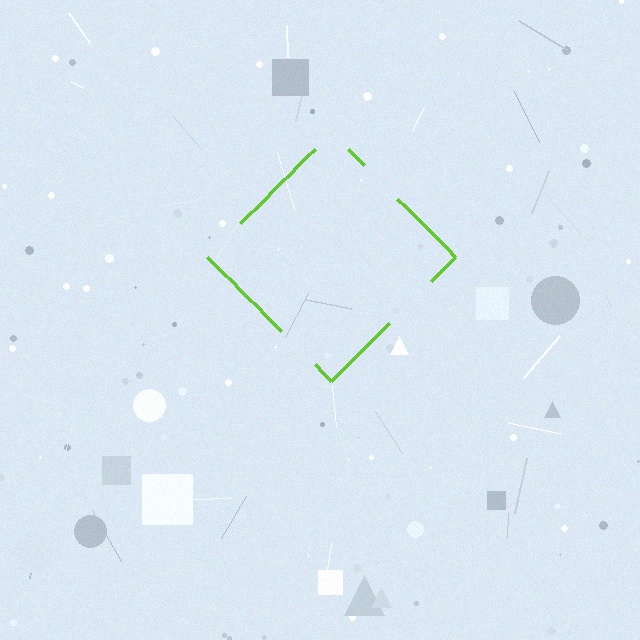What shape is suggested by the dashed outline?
The dashed outline suggests a diamond.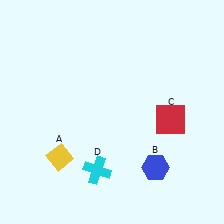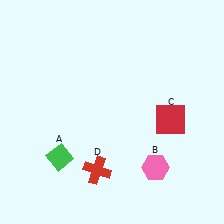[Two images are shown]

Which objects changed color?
A changed from yellow to green. B changed from blue to pink. D changed from cyan to red.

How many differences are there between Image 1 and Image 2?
There are 3 differences between the two images.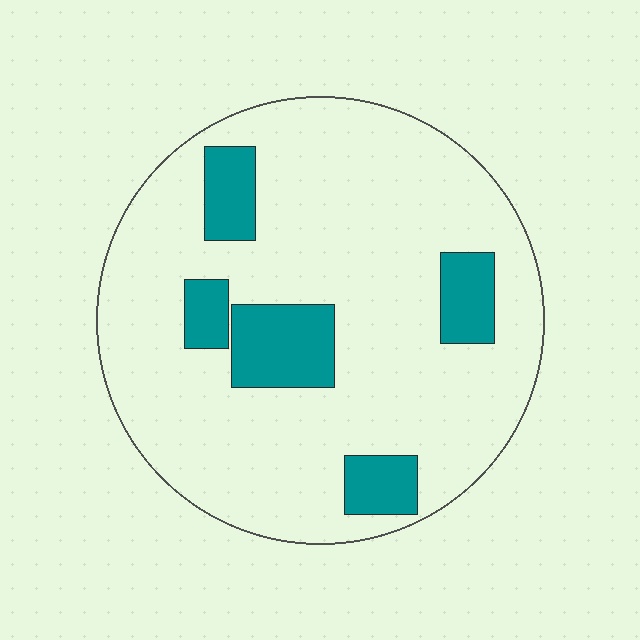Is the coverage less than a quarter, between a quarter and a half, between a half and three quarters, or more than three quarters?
Less than a quarter.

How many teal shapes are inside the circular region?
5.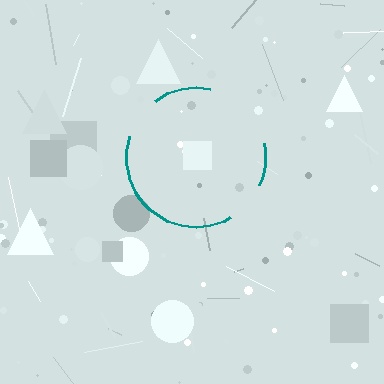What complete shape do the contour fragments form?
The contour fragments form a circle.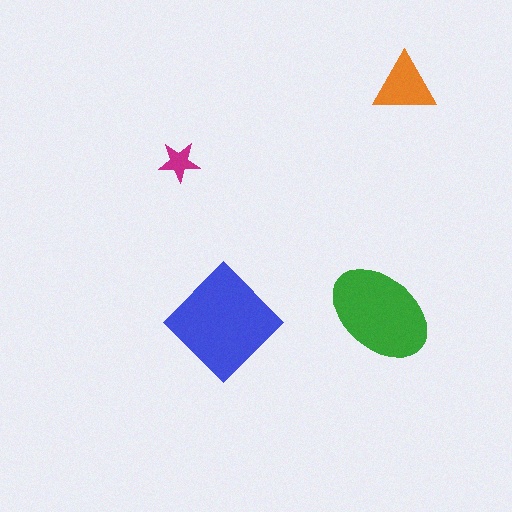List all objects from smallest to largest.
The magenta star, the orange triangle, the green ellipse, the blue diamond.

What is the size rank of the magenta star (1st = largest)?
4th.